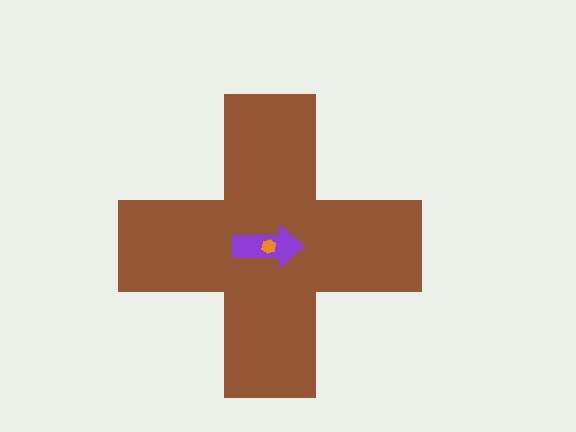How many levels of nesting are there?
3.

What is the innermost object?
The orange hexagon.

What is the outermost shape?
The brown cross.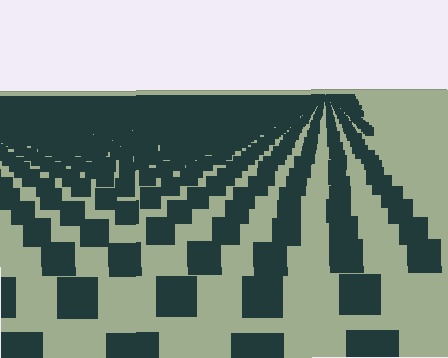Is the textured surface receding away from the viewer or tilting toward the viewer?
The surface is receding away from the viewer. Texture elements get smaller and denser toward the top.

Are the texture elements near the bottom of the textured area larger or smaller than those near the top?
Larger. Near the bottom, elements are closer to the viewer and appear at a bigger on-screen size.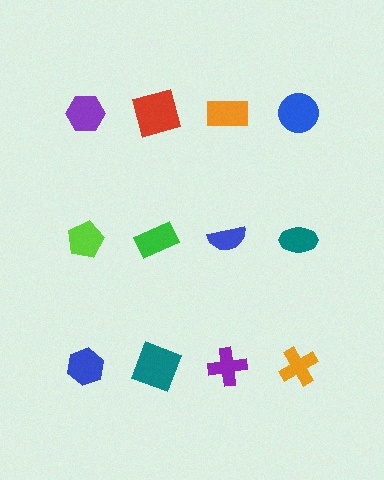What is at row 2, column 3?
A blue semicircle.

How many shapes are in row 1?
4 shapes.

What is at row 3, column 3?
A purple cross.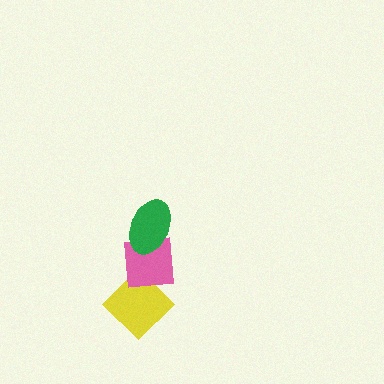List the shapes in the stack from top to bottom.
From top to bottom: the green ellipse, the pink square, the yellow diamond.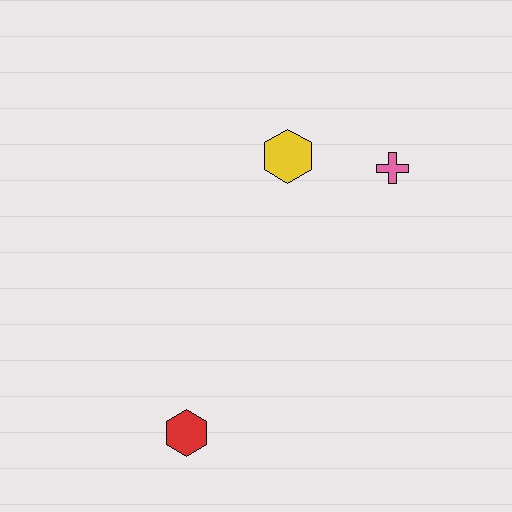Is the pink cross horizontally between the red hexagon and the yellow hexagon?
No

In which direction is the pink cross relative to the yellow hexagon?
The pink cross is to the right of the yellow hexagon.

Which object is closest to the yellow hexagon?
The pink cross is closest to the yellow hexagon.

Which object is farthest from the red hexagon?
The pink cross is farthest from the red hexagon.